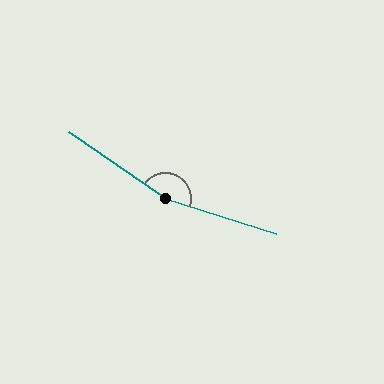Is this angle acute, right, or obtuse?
It is obtuse.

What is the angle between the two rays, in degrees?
Approximately 163 degrees.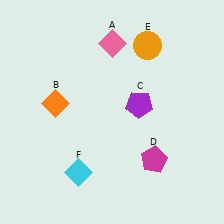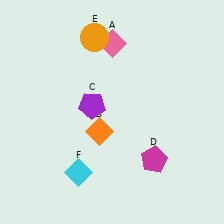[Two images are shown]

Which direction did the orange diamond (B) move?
The orange diamond (B) moved right.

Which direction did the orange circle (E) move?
The orange circle (E) moved left.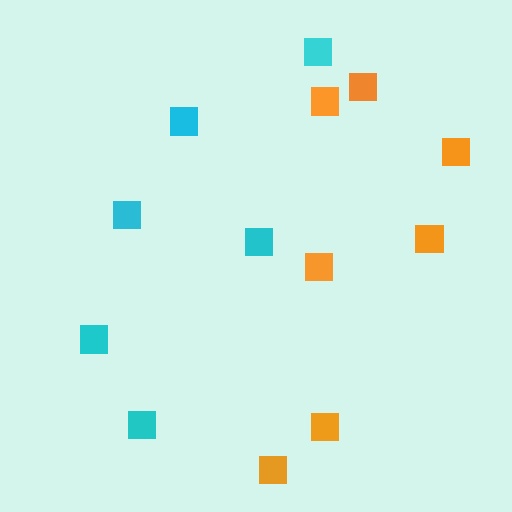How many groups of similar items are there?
There are 2 groups: one group of orange squares (7) and one group of cyan squares (6).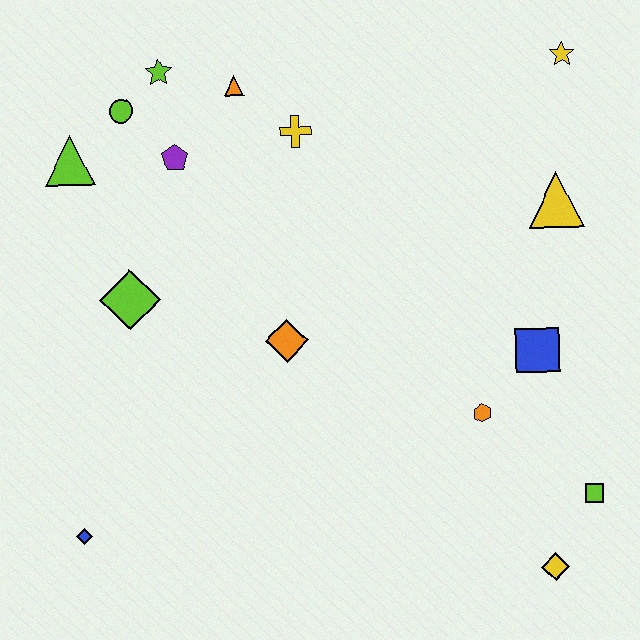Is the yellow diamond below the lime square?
Yes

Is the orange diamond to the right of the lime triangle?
Yes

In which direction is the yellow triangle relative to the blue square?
The yellow triangle is above the blue square.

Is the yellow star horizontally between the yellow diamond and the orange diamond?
No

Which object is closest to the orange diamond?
The lime diamond is closest to the orange diamond.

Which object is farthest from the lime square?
The lime triangle is farthest from the lime square.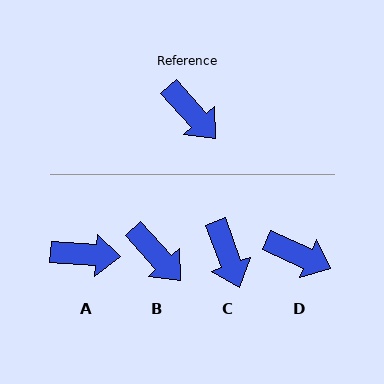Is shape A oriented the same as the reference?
No, it is off by about 44 degrees.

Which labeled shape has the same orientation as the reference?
B.